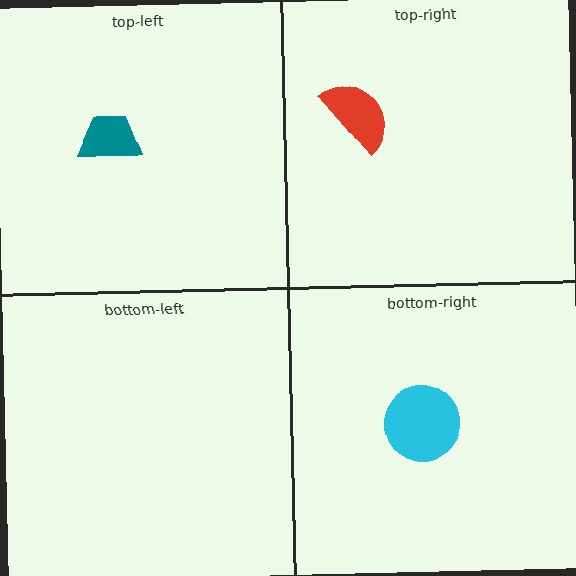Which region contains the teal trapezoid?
The top-left region.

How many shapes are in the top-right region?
1.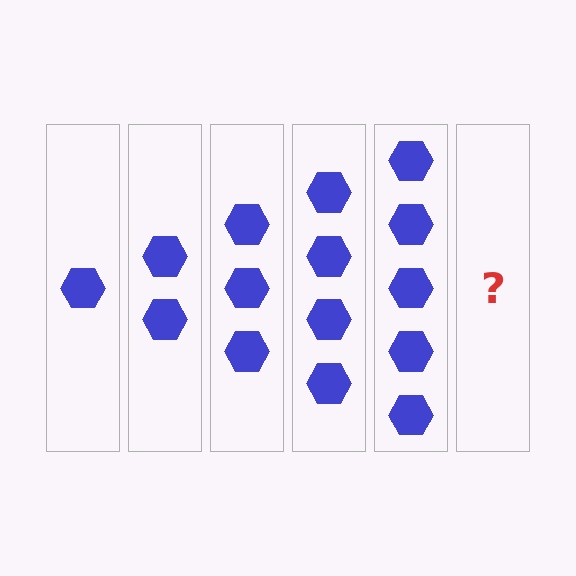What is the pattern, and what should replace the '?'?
The pattern is that each step adds one more hexagon. The '?' should be 6 hexagons.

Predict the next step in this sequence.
The next step is 6 hexagons.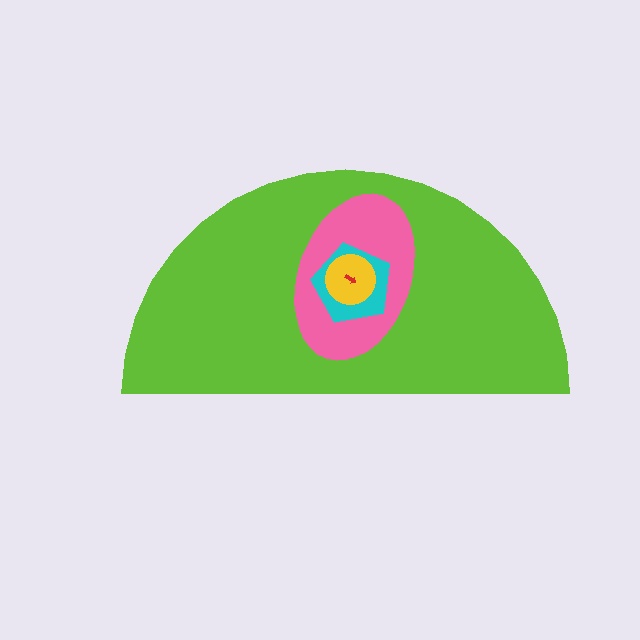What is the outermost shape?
The lime semicircle.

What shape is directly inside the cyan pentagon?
The yellow circle.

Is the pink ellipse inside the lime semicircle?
Yes.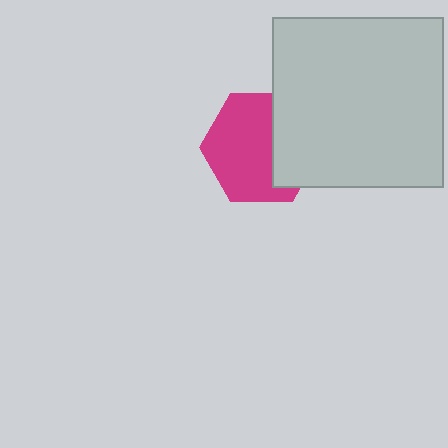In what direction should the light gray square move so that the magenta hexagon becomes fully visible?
The light gray square should move right. That is the shortest direction to clear the overlap and leave the magenta hexagon fully visible.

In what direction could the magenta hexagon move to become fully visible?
The magenta hexagon could move left. That would shift it out from behind the light gray square entirely.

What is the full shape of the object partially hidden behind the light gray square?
The partially hidden object is a magenta hexagon.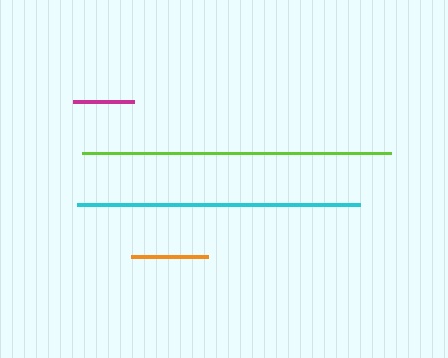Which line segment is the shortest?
The magenta line is the shortest at approximately 62 pixels.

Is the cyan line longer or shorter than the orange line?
The cyan line is longer than the orange line.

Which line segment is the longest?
The lime line is the longest at approximately 309 pixels.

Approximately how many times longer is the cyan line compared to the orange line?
The cyan line is approximately 3.7 times the length of the orange line.